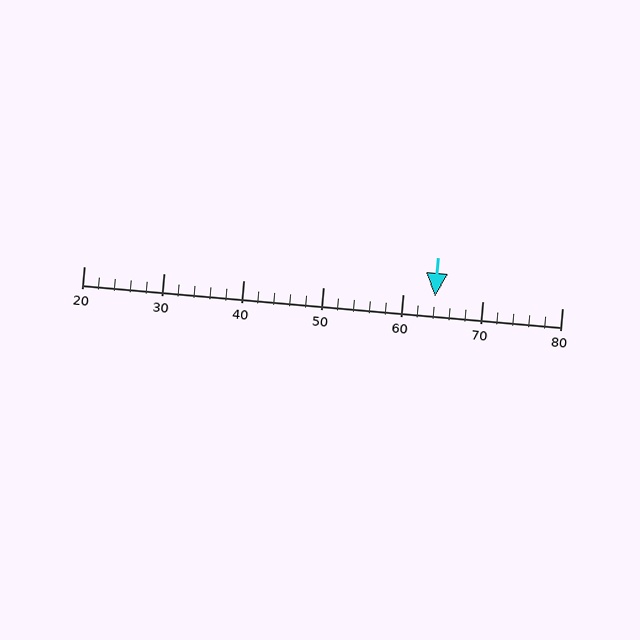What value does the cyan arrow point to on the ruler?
The cyan arrow points to approximately 64.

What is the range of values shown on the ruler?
The ruler shows values from 20 to 80.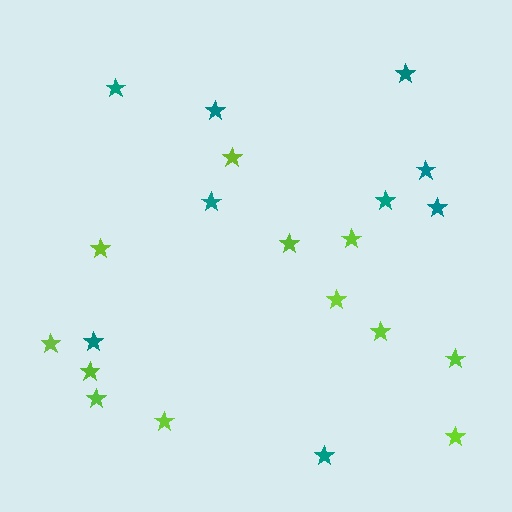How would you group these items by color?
There are 2 groups: one group of lime stars (12) and one group of teal stars (9).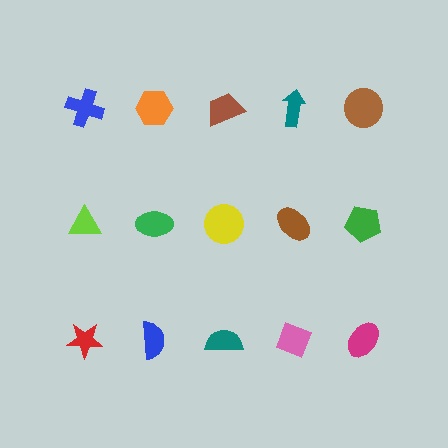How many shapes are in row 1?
5 shapes.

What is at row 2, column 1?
A lime triangle.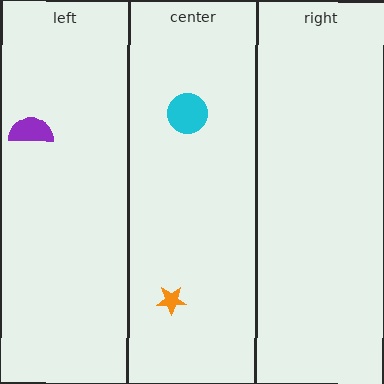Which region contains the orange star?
The center region.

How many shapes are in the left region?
1.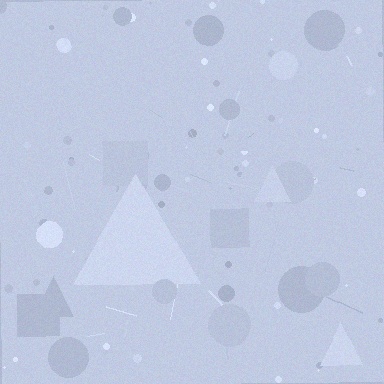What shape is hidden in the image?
A triangle is hidden in the image.